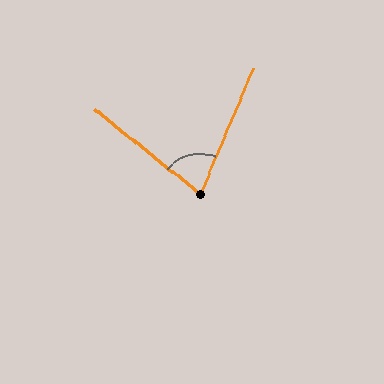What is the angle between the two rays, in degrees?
Approximately 74 degrees.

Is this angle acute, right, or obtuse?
It is acute.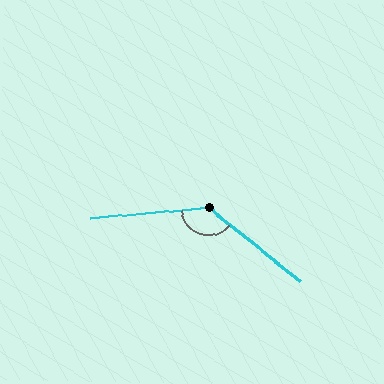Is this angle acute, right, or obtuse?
It is obtuse.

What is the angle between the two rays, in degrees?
Approximately 136 degrees.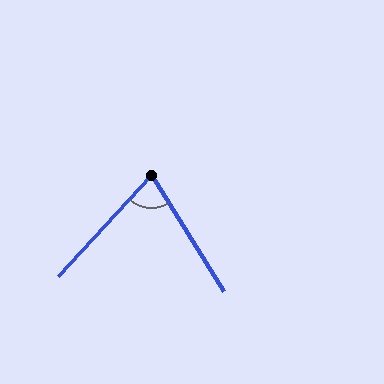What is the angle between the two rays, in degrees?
Approximately 75 degrees.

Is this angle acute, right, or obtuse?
It is acute.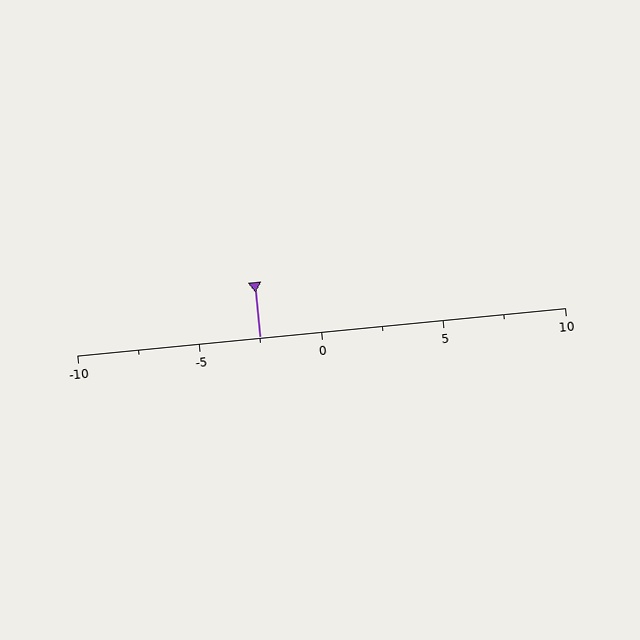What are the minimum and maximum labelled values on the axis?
The axis runs from -10 to 10.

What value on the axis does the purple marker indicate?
The marker indicates approximately -2.5.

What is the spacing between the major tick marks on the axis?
The major ticks are spaced 5 apart.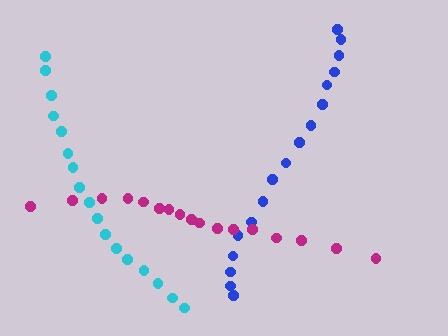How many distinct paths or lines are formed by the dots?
There are 3 distinct paths.